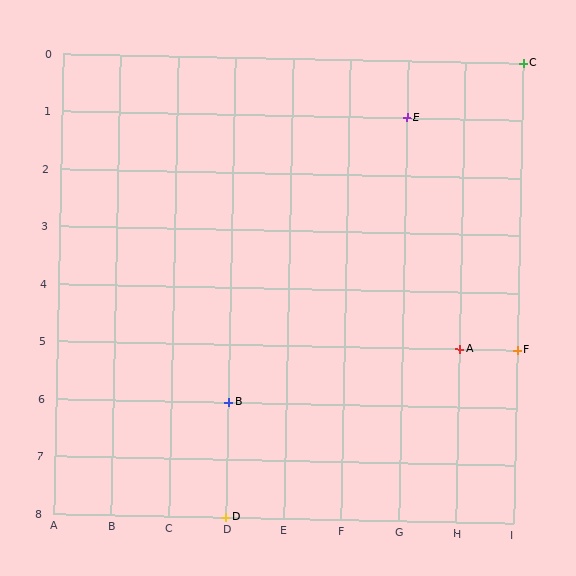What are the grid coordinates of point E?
Point E is at grid coordinates (G, 1).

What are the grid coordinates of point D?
Point D is at grid coordinates (D, 8).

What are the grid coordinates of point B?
Point B is at grid coordinates (D, 6).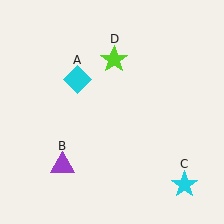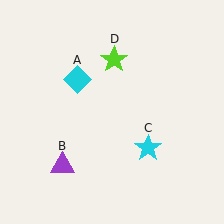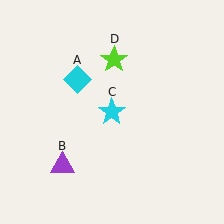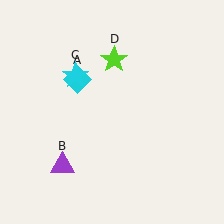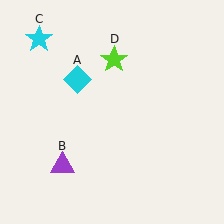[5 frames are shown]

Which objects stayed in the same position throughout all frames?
Cyan diamond (object A) and purple triangle (object B) and lime star (object D) remained stationary.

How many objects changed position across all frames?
1 object changed position: cyan star (object C).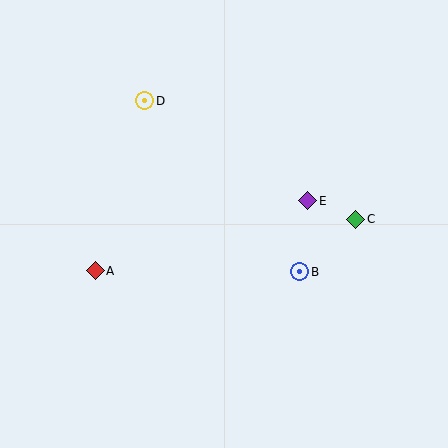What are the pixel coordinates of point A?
Point A is at (95, 271).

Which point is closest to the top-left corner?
Point D is closest to the top-left corner.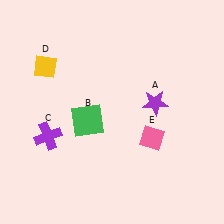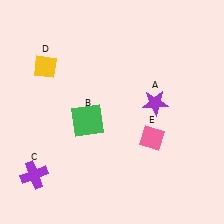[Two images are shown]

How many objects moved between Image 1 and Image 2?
1 object moved between the two images.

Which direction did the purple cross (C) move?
The purple cross (C) moved down.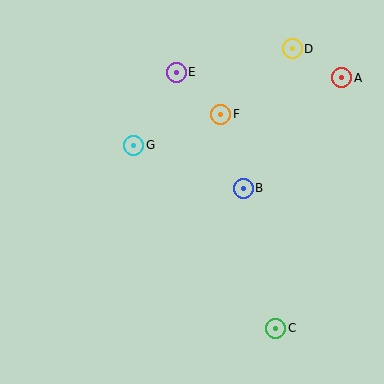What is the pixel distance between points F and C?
The distance between F and C is 221 pixels.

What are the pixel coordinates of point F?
Point F is at (221, 114).